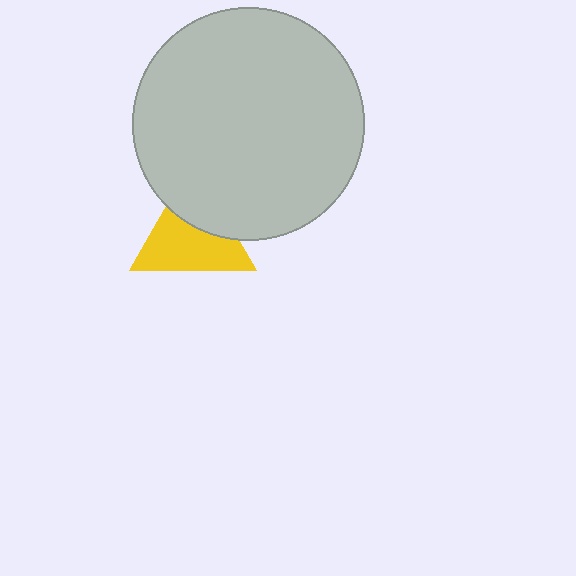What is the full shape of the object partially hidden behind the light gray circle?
The partially hidden object is a yellow triangle.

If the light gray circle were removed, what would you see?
You would see the complete yellow triangle.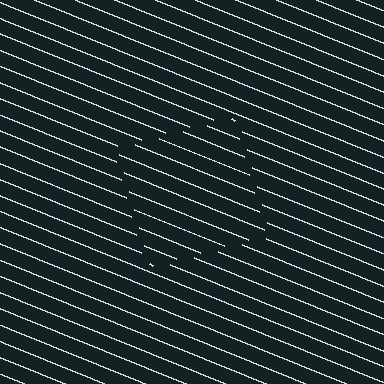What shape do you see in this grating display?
An illusory square. The interior of the shape contains the same grating, shifted by half a period — the contour is defined by the phase discontinuity where line-ends from the inner and outer gratings abut.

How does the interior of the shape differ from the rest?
The interior of the shape contains the same grating, shifted by half a period — the contour is defined by the phase discontinuity where line-ends from the inner and outer gratings abut.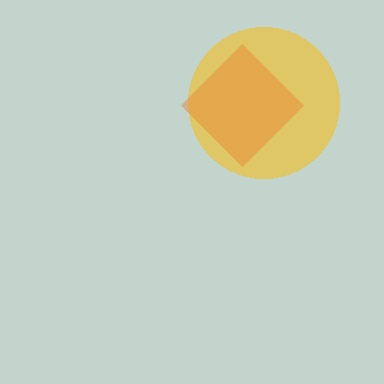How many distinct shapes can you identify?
There are 2 distinct shapes: a yellow circle, an orange diamond.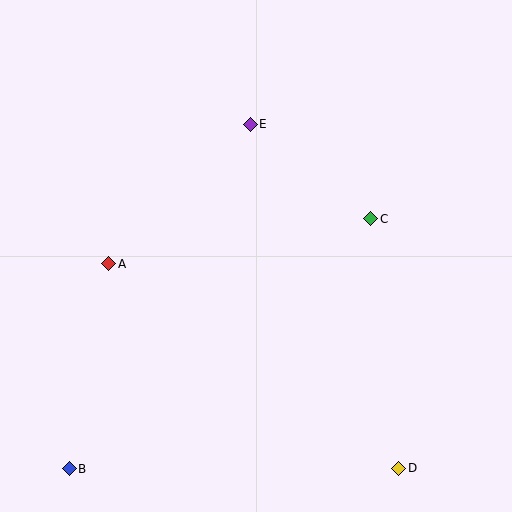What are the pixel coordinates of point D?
Point D is at (399, 468).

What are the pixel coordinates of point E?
Point E is at (250, 124).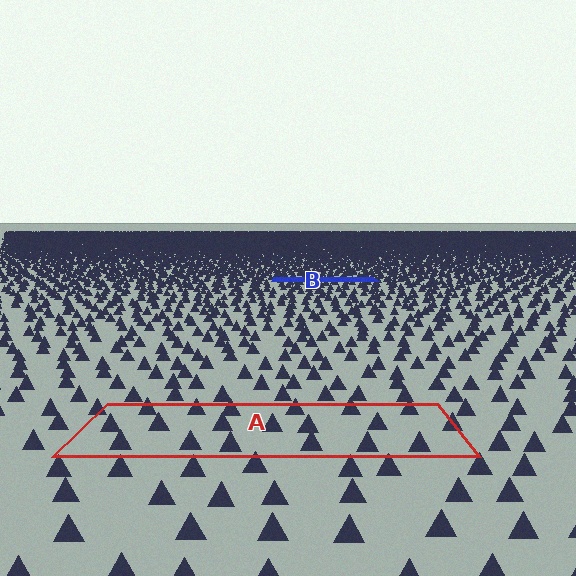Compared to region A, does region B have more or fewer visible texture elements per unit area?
Region B has more texture elements per unit area — they are packed more densely because it is farther away.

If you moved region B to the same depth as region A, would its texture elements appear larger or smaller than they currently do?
They would appear larger. At a closer depth, the same texture elements are projected at a bigger on-screen size.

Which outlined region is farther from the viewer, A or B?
Region B is farther from the viewer — the texture elements inside it appear smaller and more densely packed.